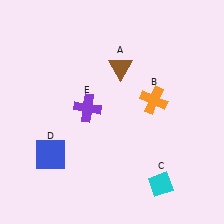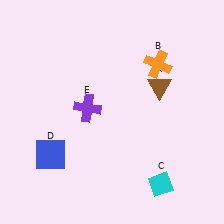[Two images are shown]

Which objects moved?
The objects that moved are: the brown triangle (A), the orange cross (B).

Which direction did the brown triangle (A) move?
The brown triangle (A) moved right.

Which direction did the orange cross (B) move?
The orange cross (B) moved up.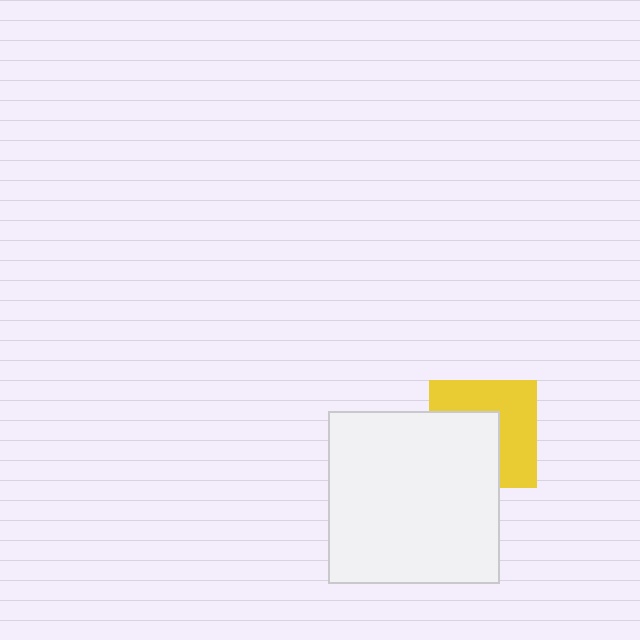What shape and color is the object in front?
The object in front is a white square.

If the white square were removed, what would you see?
You would see the complete yellow square.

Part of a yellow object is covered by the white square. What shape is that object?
It is a square.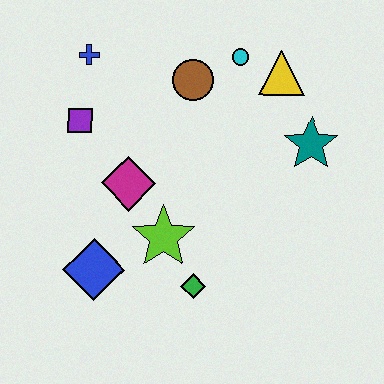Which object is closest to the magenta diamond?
The lime star is closest to the magenta diamond.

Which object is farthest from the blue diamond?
The yellow triangle is farthest from the blue diamond.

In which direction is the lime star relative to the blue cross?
The lime star is below the blue cross.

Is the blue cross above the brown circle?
Yes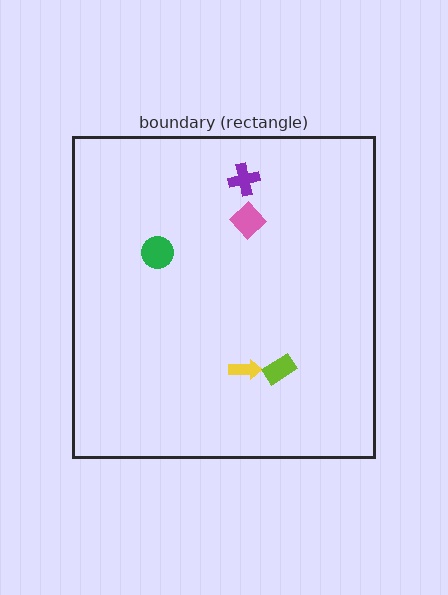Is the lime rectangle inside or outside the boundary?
Inside.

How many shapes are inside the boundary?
5 inside, 0 outside.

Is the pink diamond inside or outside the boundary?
Inside.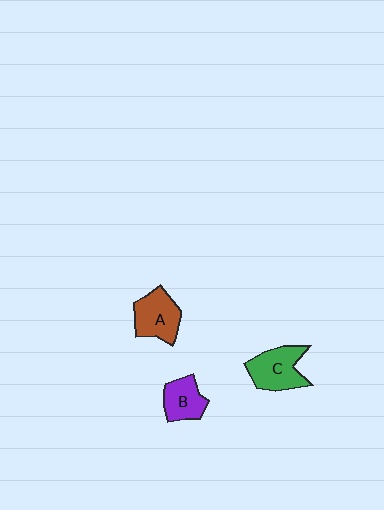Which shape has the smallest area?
Shape B (purple).